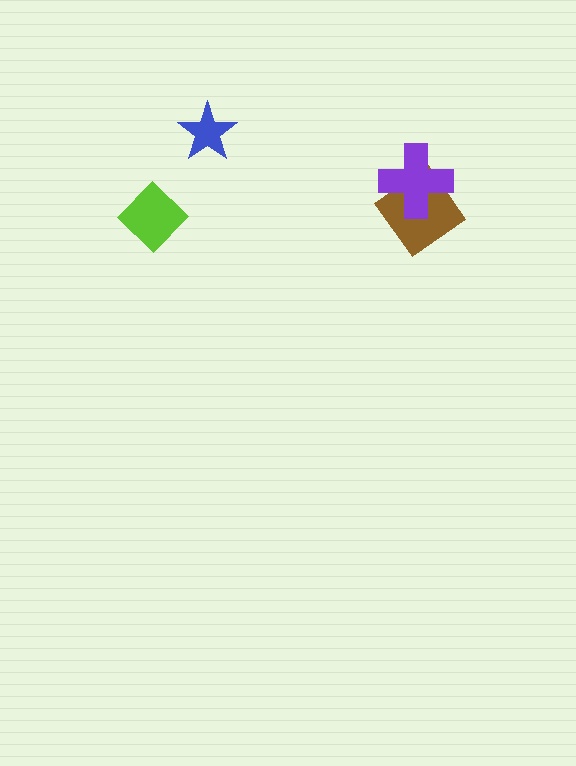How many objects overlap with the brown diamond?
1 object overlaps with the brown diamond.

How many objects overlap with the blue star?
0 objects overlap with the blue star.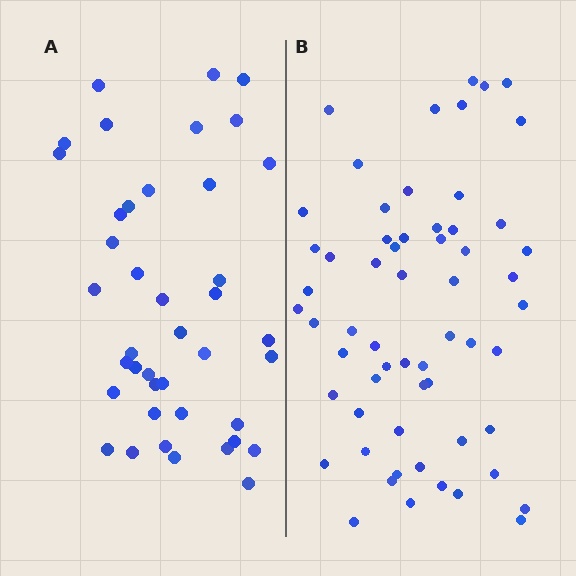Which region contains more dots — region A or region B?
Region B (the right region) has more dots.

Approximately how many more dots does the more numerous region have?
Region B has approximately 20 more dots than region A.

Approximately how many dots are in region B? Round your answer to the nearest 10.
About 60 dots.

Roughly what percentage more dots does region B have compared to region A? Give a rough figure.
About 45% more.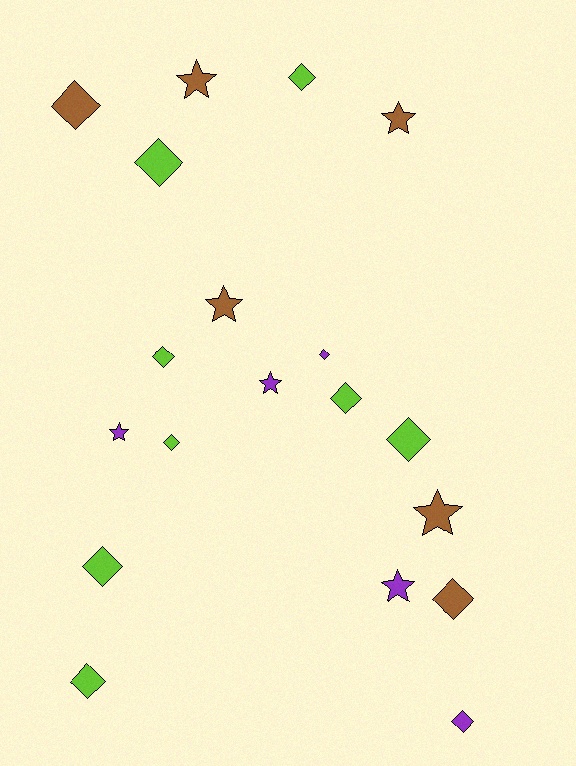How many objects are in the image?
There are 19 objects.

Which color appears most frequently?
Lime, with 8 objects.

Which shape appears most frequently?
Diamond, with 12 objects.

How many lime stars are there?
There are no lime stars.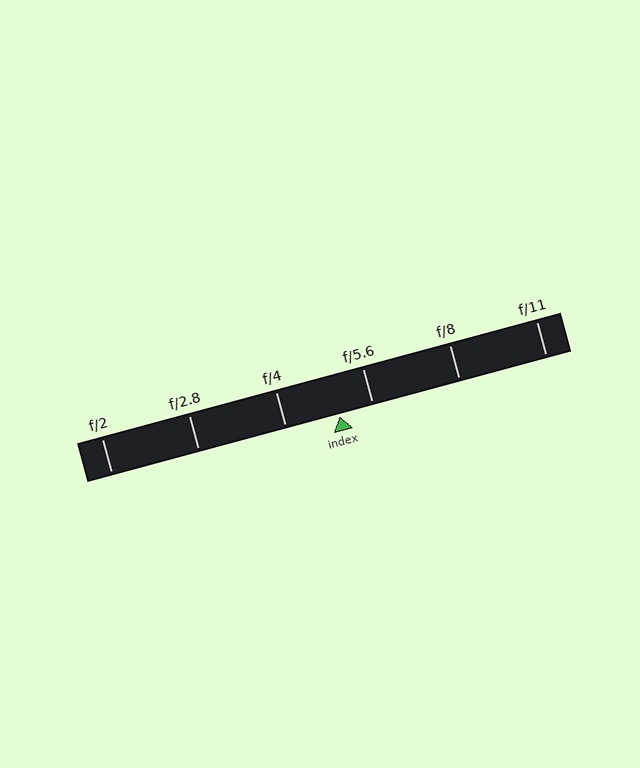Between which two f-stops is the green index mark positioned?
The index mark is between f/4 and f/5.6.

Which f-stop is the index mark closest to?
The index mark is closest to f/5.6.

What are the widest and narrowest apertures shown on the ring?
The widest aperture shown is f/2 and the narrowest is f/11.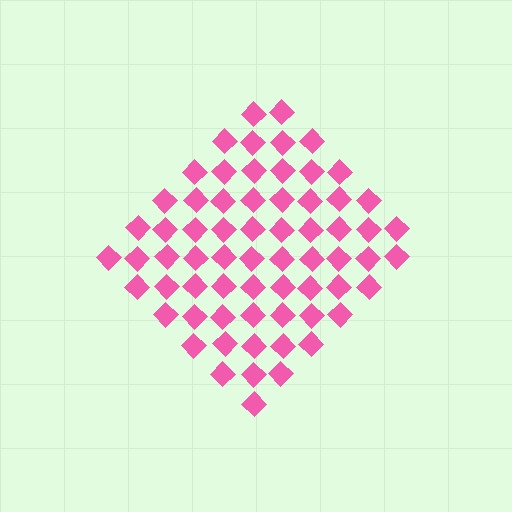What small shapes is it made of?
It is made of small diamonds.